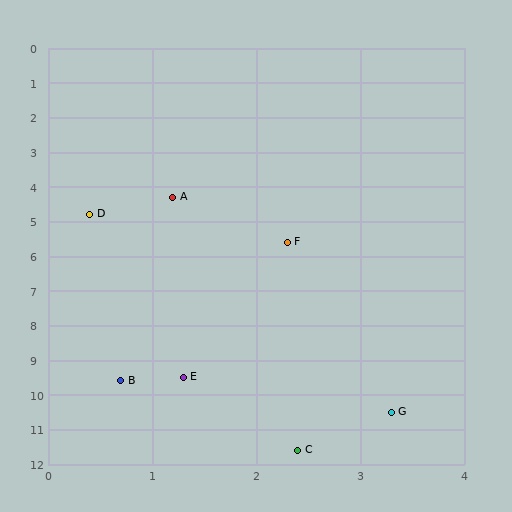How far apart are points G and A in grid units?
Points G and A are about 6.5 grid units apart.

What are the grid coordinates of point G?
Point G is at approximately (3.3, 10.5).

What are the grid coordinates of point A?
Point A is at approximately (1.2, 4.3).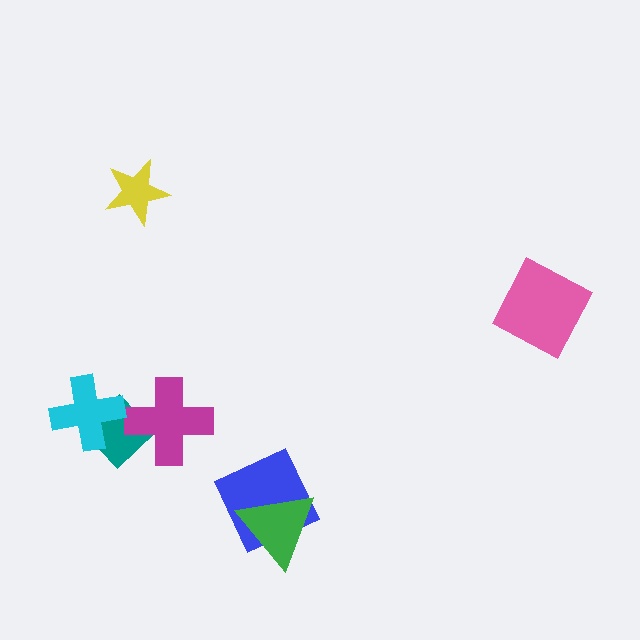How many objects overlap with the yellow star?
0 objects overlap with the yellow star.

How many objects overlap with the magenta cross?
1 object overlaps with the magenta cross.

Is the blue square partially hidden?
Yes, it is partially covered by another shape.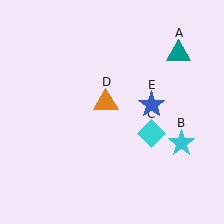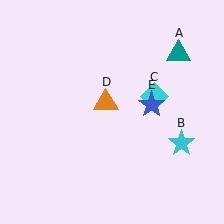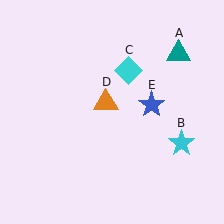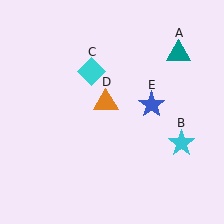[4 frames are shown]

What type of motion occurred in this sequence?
The cyan diamond (object C) rotated counterclockwise around the center of the scene.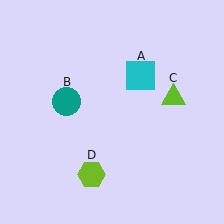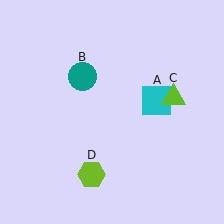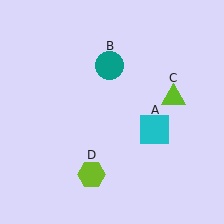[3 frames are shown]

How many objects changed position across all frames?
2 objects changed position: cyan square (object A), teal circle (object B).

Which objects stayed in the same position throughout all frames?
Lime triangle (object C) and lime hexagon (object D) remained stationary.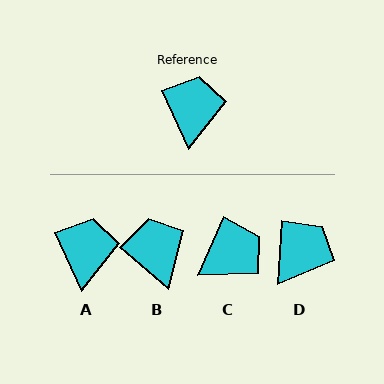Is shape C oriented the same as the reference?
No, it is off by about 49 degrees.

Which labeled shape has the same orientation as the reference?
A.